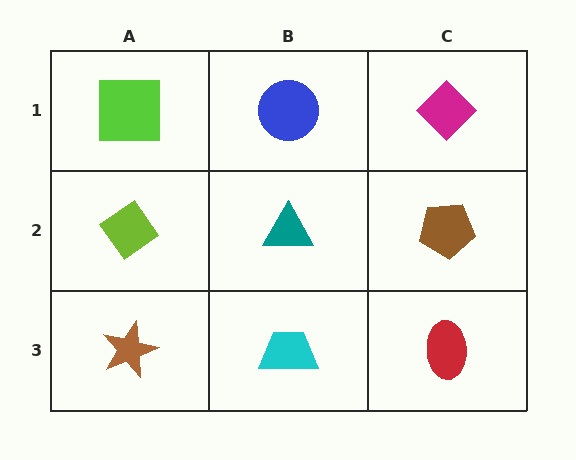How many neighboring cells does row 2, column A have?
3.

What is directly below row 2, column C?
A red ellipse.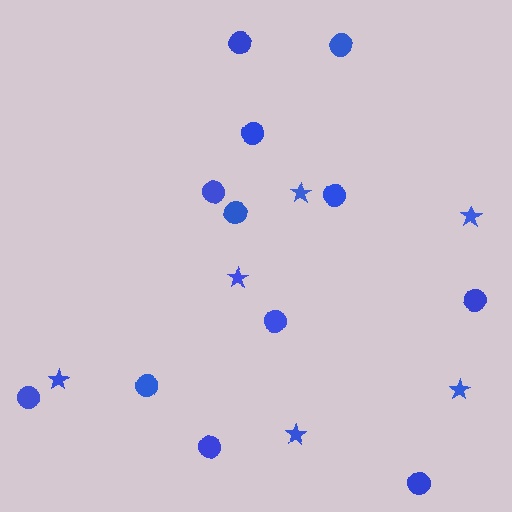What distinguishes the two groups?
There are 2 groups: one group of stars (6) and one group of circles (12).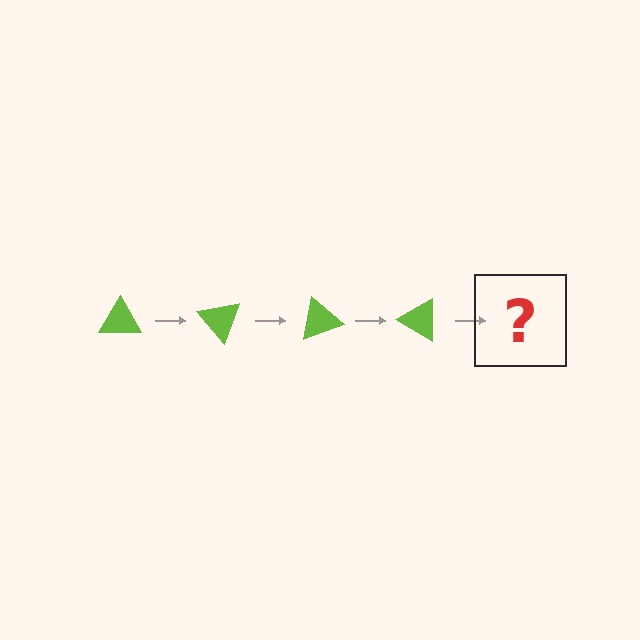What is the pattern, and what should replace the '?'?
The pattern is that the triangle rotates 50 degrees each step. The '?' should be a lime triangle rotated 200 degrees.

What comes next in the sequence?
The next element should be a lime triangle rotated 200 degrees.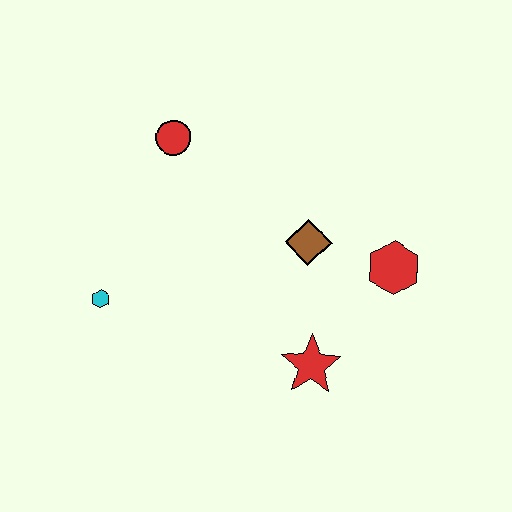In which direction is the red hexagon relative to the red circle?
The red hexagon is to the right of the red circle.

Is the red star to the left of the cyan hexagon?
No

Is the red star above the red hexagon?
No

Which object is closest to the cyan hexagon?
The red circle is closest to the cyan hexagon.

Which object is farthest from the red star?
The red circle is farthest from the red star.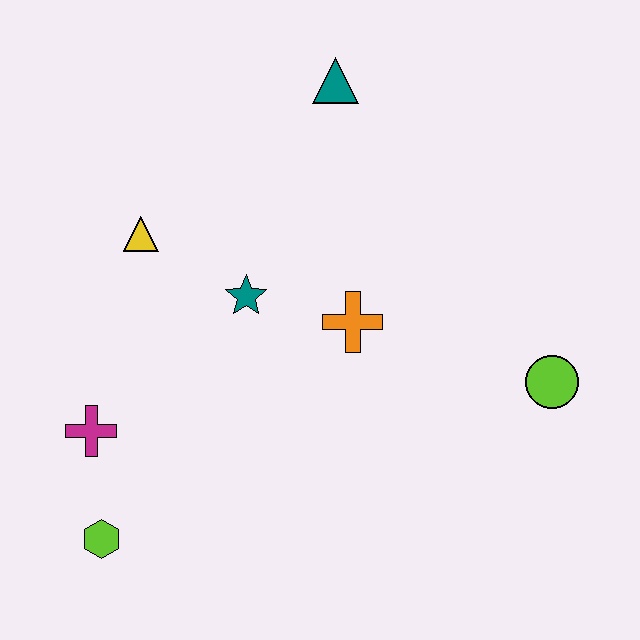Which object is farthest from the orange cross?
The lime hexagon is farthest from the orange cross.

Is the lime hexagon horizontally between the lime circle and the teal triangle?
No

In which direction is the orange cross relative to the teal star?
The orange cross is to the right of the teal star.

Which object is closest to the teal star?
The orange cross is closest to the teal star.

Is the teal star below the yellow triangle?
Yes